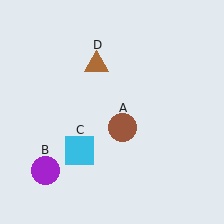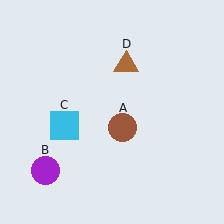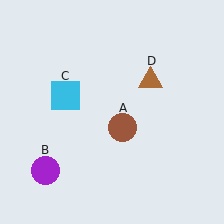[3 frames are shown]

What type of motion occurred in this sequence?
The cyan square (object C), brown triangle (object D) rotated clockwise around the center of the scene.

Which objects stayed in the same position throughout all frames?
Brown circle (object A) and purple circle (object B) remained stationary.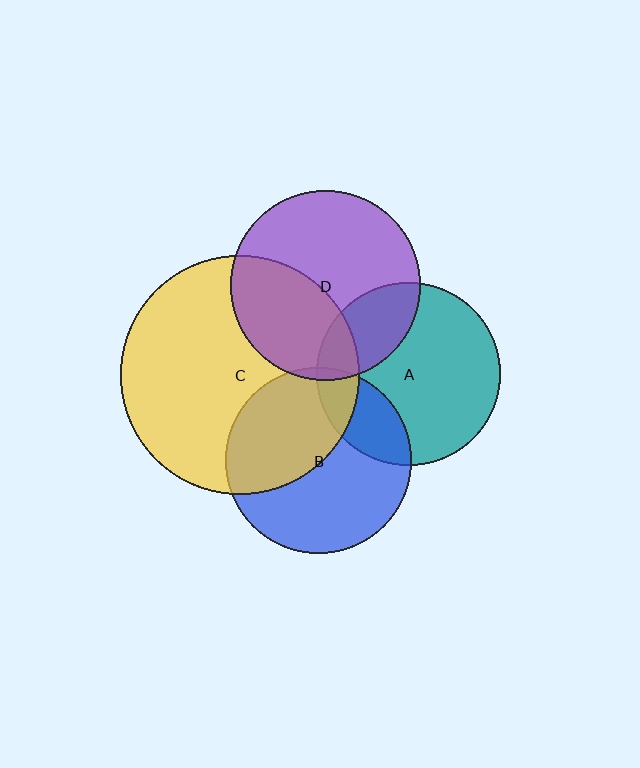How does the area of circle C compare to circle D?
Approximately 1.6 times.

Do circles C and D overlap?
Yes.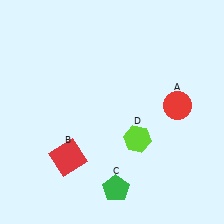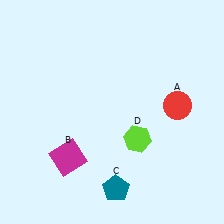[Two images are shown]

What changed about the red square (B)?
In Image 1, B is red. In Image 2, it changed to magenta.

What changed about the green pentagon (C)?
In Image 1, C is green. In Image 2, it changed to teal.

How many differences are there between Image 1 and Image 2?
There are 2 differences between the two images.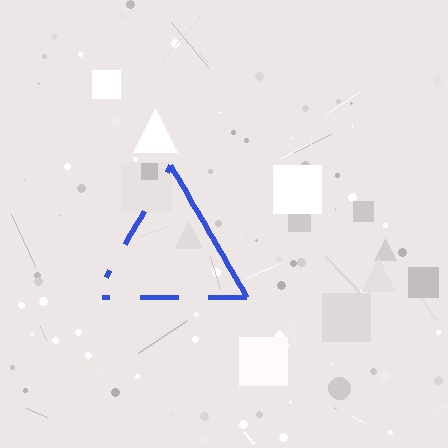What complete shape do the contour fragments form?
The contour fragments form a triangle.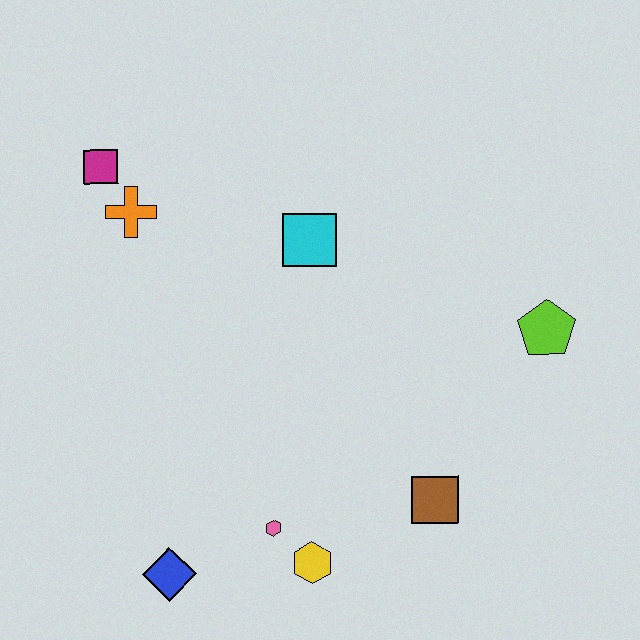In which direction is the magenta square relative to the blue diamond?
The magenta square is above the blue diamond.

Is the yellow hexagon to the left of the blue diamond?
No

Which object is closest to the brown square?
The yellow hexagon is closest to the brown square.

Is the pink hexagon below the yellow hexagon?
No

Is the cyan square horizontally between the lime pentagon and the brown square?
No